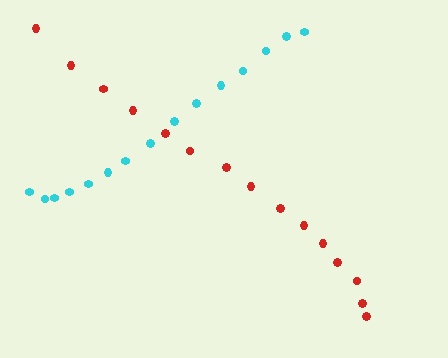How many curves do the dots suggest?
There are 2 distinct paths.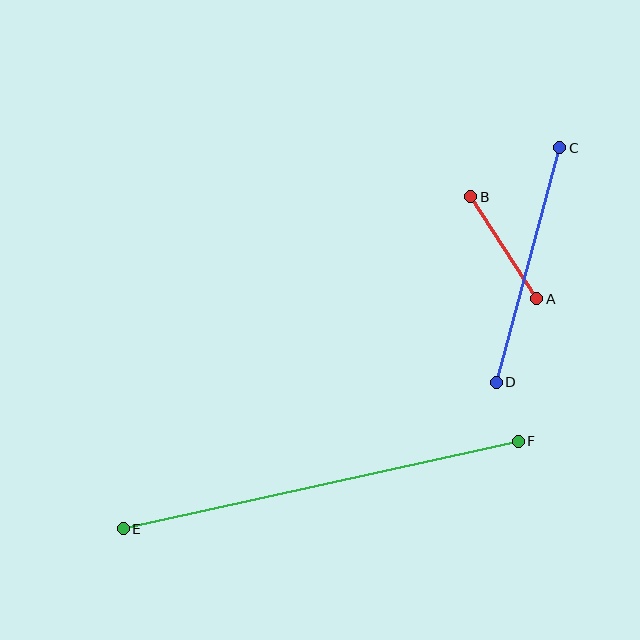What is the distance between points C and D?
The distance is approximately 243 pixels.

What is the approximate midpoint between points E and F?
The midpoint is at approximately (321, 485) pixels.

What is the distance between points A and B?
The distance is approximately 121 pixels.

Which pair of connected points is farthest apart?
Points E and F are farthest apart.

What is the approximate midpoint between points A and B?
The midpoint is at approximately (504, 248) pixels.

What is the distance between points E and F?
The distance is approximately 404 pixels.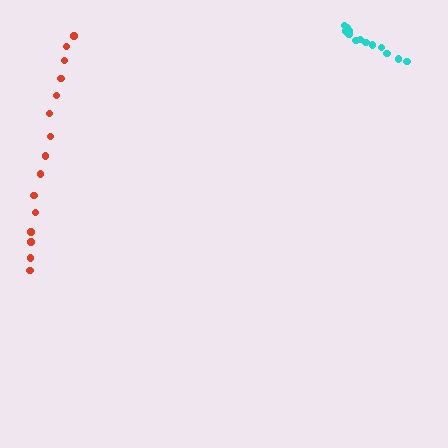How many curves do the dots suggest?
There are 2 distinct paths.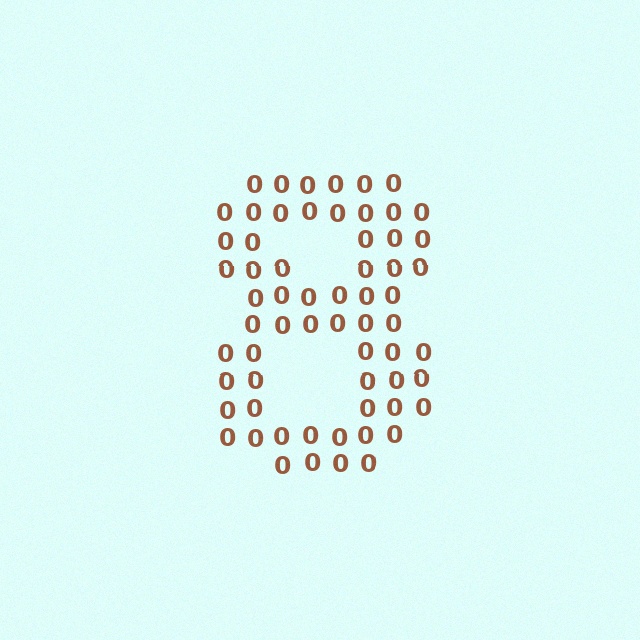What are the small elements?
The small elements are digit 0's.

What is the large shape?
The large shape is the digit 8.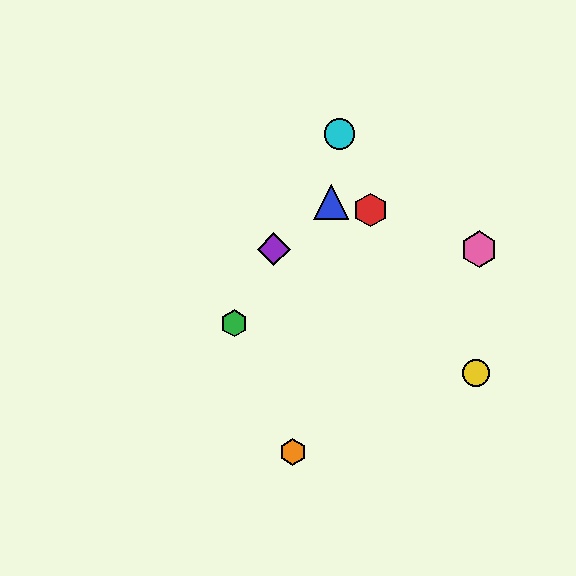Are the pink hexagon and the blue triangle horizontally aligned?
No, the pink hexagon is at y≈249 and the blue triangle is at y≈202.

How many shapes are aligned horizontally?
2 shapes (the purple diamond, the pink hexagon) are aligned horizontally.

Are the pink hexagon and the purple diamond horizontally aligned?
Yes, both are at y≈249.